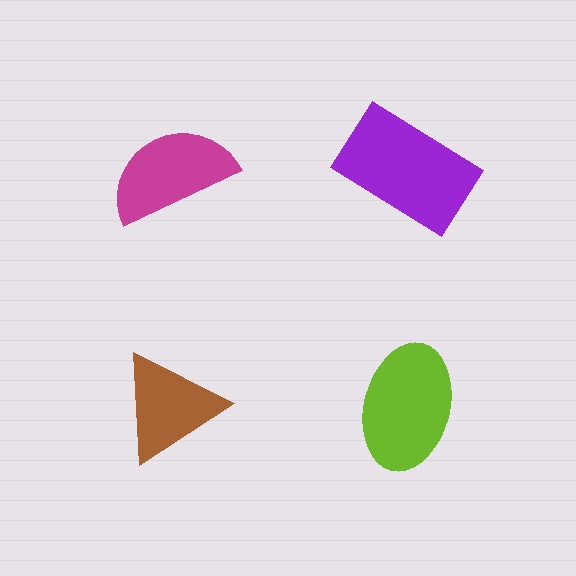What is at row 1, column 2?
A purple rectangle.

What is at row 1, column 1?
A magenta semicircle.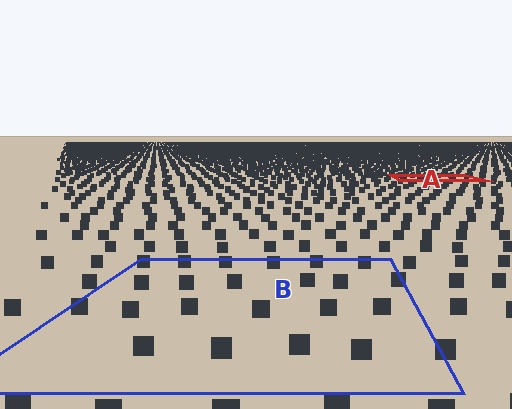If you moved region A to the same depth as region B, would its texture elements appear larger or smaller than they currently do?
They would appear larger. At a closer depth, the same texture elements are projected at a bigger on-screen size.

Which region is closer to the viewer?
Region B is closer. The texture elements there are larger and more spread out.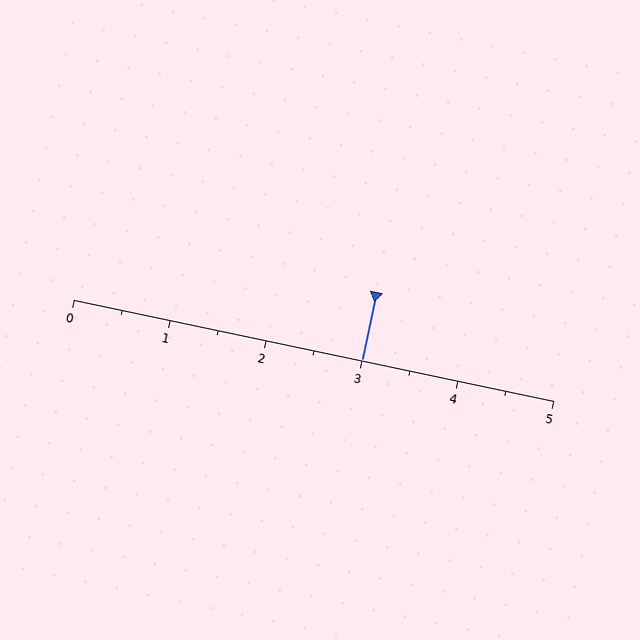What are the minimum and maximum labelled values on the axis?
The axis runs from 0 to 5.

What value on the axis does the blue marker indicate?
The marker indicates approximately 3.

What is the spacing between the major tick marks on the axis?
The major ticks are spaced 1 apart.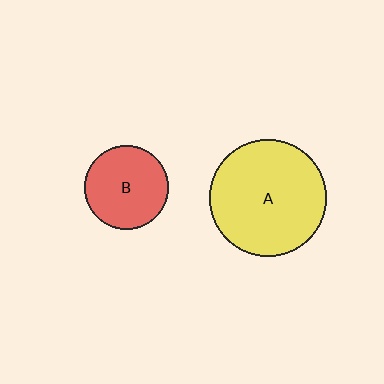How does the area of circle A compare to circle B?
Approximately 2.0 times.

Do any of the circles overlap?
No, none of the circles overlap.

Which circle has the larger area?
Circle A (yellow).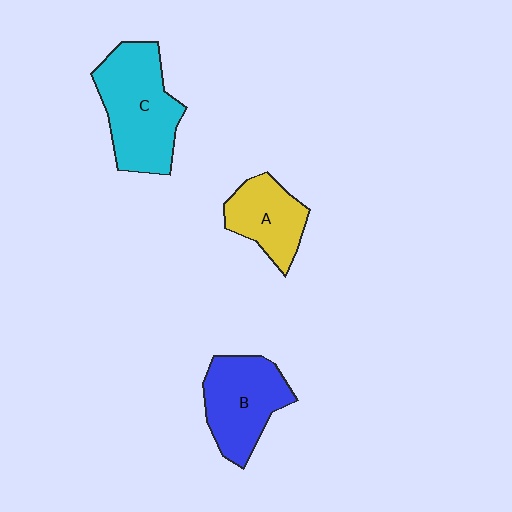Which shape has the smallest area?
Shape A (yellow).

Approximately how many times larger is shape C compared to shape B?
Approximately 1.2 times.